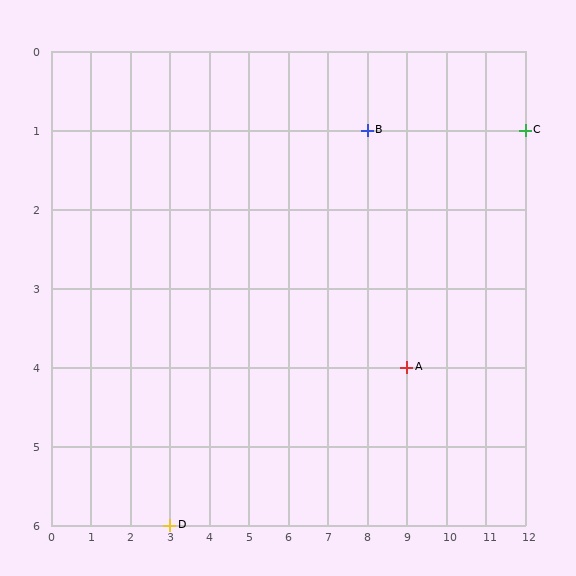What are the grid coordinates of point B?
Point B is at grid coordinates (8, 1).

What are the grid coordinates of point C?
Point C is at grid coordinates (12, 1).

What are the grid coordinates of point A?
Point A is at grid coordinates (9, 4).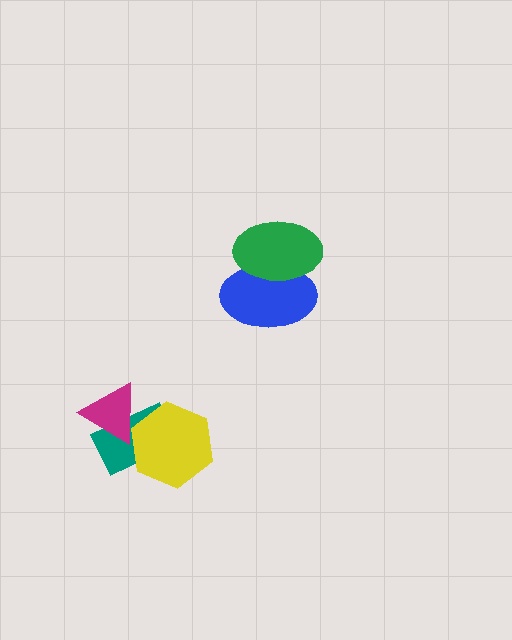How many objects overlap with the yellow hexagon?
2 objects overlap with the yellow hexagon.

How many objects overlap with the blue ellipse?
1 object overlaps with the blue ellipse.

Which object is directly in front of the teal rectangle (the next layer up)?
The yellow hexagon is directly in front of the teal rectangle.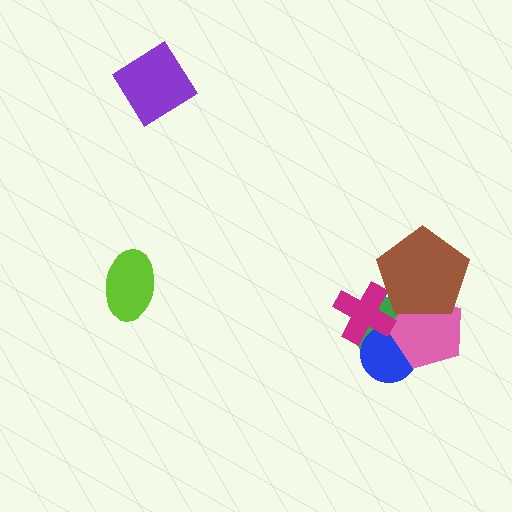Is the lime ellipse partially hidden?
No, no other shape covers it.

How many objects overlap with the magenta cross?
3 objects overlap with the magenta cross.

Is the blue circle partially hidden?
Yes, it is partially covered by another shape.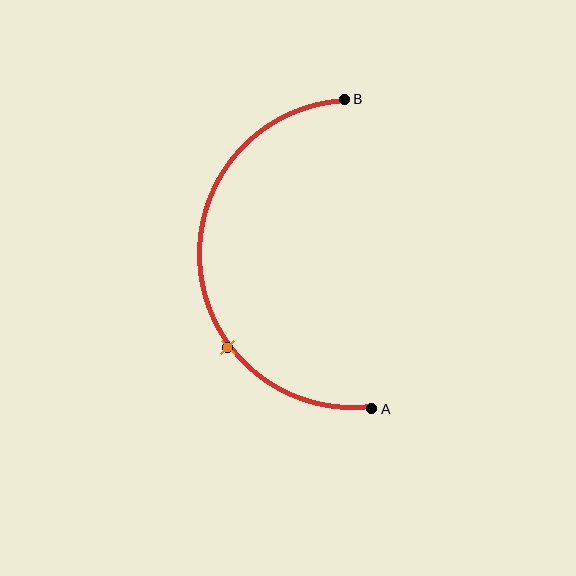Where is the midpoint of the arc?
The arc midpoint is the point on the curve farthest from the straight line joining A and B. It sits to the left of that line.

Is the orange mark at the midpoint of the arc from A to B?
No. The orange mark lies on the arc but is closer to endpoint A. The arc midpoint would be at the point on the curve equidistant along the arc from both A and B.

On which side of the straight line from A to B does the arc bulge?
The arc bulges to the left of the straight line connecting A and B.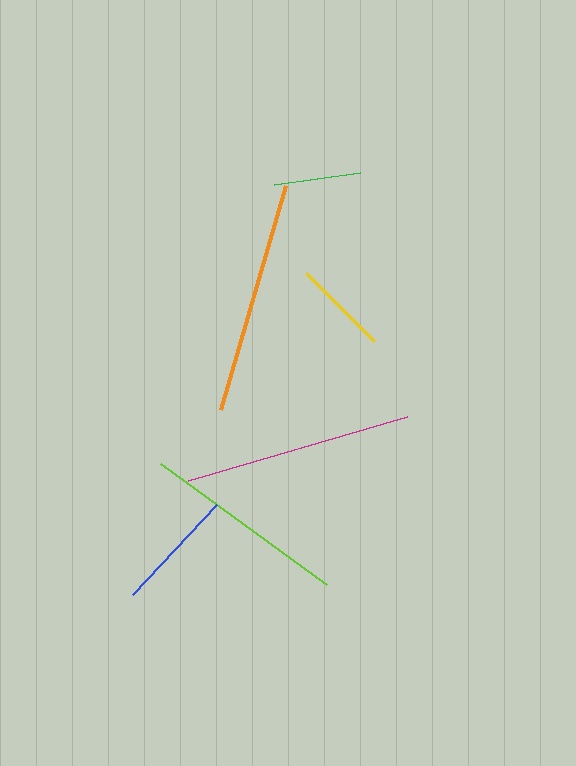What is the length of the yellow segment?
The yellow segment is approximately 97 pixels long.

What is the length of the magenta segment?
The magenta segment is approximately 229 pixels long.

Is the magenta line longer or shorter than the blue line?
The magenta line is longer than the blue line.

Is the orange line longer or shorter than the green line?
The orange line is longer than the green line.